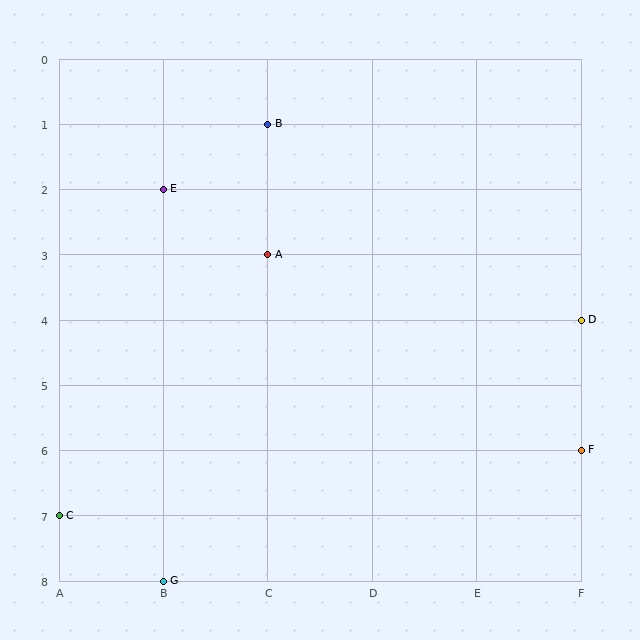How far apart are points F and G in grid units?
Points F and G are 4 columns and 2 rows apart (about 4.5 grid units diagonally).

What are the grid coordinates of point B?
Point B is at grid coordinates (C, 1).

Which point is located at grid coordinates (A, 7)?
Point C is at (A, 7).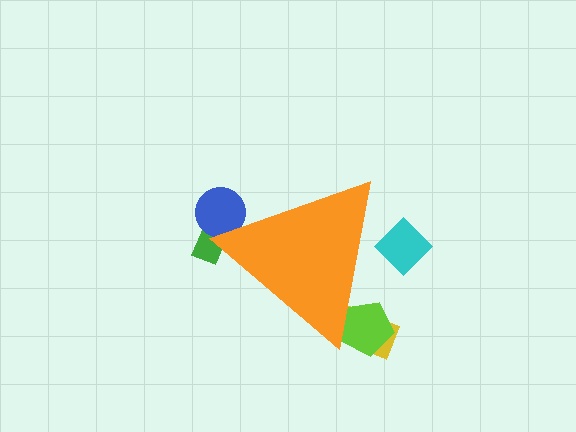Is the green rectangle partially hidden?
Yes, the green rectangle is partially hidden behind the orange triangle.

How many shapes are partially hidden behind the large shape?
5 shapes are partially hidden.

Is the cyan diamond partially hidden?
Yes, the cyan diamond is partially hidden behind the orange triangle.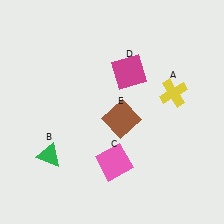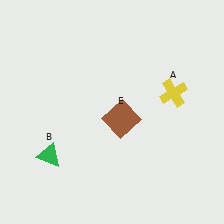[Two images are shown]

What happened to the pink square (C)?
The pink square (C) was removed in Image 2. It was in the bottom-right area of Image 1.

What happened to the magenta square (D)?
The magenta square (D) was removed in Image 2. It was in the top-right area of Image 1.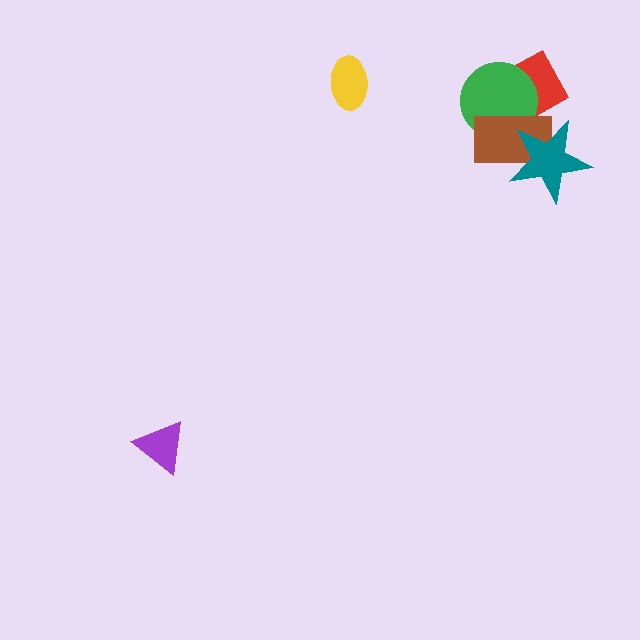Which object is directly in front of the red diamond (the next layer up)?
The green circle is directly in front of the red diamond.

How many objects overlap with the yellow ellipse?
0 objects overlap with the yellow ellipse.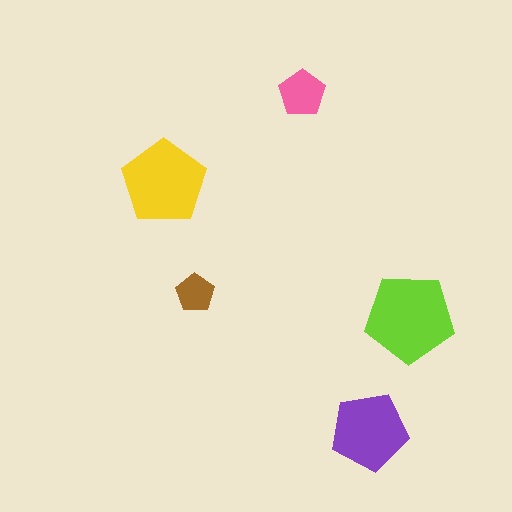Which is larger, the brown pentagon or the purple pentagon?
The purple one.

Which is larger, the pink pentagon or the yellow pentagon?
The yellow one.